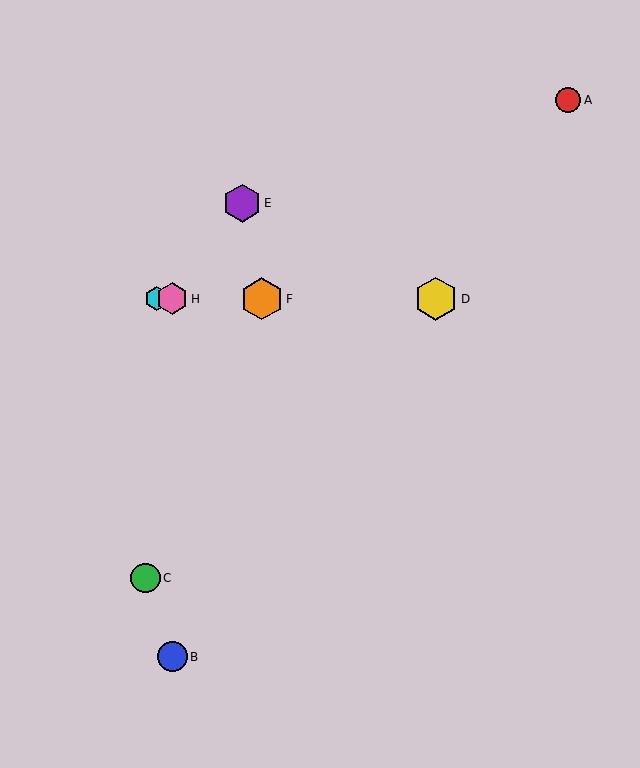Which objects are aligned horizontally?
Objects D, F, G, H are aligned horizontally.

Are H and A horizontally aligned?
No, H is at y≈299 and A is at y≈100.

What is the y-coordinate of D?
Object D is at y≈299.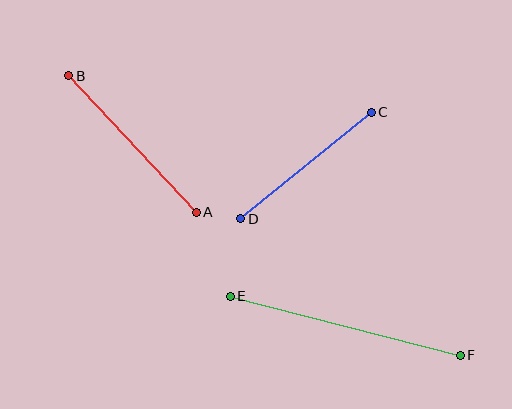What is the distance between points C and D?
The distance is approximately 168 pixels.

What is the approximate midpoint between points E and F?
The midpoint is at approximately (345, 326) pixels.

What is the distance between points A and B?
The distance is approximately 187 pixels.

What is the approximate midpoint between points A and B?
The midpoint is at approximately (133, 144) pixels.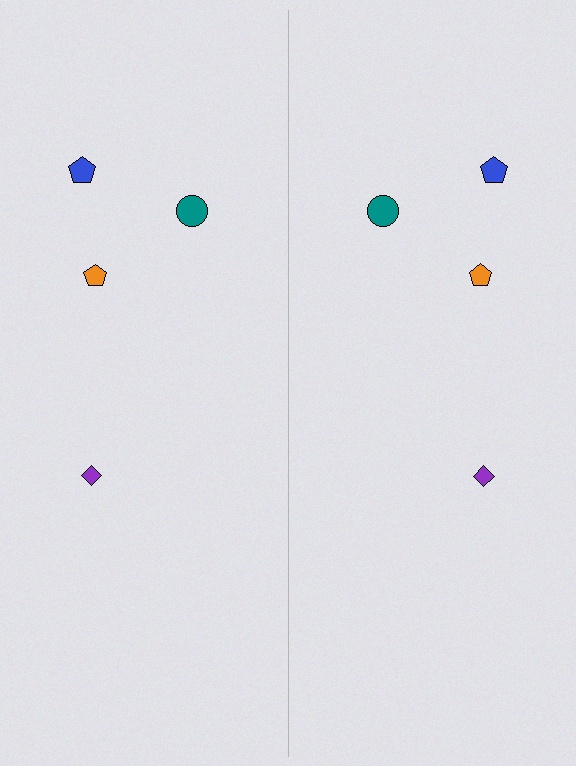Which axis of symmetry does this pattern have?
The pattern has a vertical axis of symmetry running through the center of the image.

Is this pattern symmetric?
Yes, this pattern has bilateral (reflection) symmetry.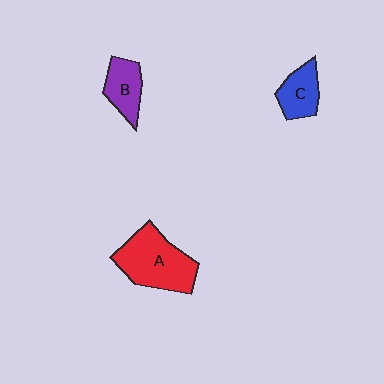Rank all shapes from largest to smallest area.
From largest to smallest: A (red), B (purple), C (blue).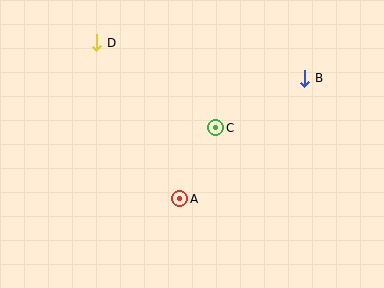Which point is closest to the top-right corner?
Point B is closest to the top-right corner.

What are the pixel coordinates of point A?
Point A is at (180, 199).